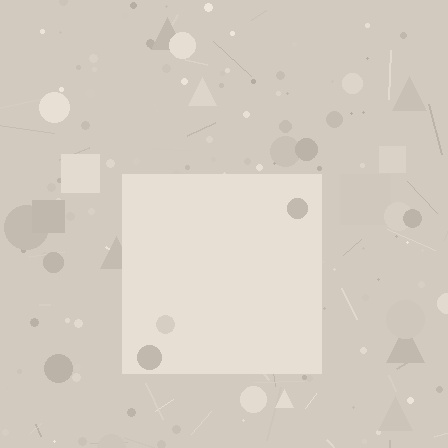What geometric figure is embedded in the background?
A square is embedded in the background.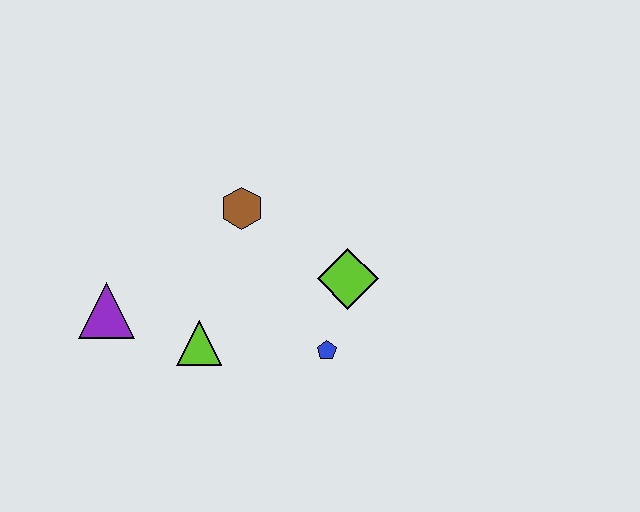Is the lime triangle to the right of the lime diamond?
No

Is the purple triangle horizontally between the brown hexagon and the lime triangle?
No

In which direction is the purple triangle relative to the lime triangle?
The purple triangle is to the left of the lime triangle.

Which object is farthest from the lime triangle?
The lime diamond is farthest from the lime triangle.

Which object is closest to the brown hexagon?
The lime diamond is closest to the brown hexagon.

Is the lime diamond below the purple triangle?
No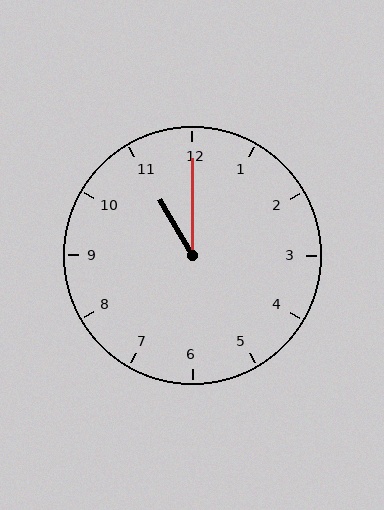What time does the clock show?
11:00.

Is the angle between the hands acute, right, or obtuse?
It is acute.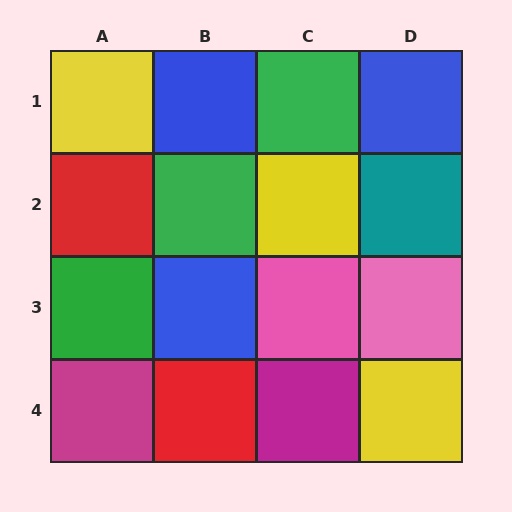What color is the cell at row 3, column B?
Blue.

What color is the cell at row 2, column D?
Teal.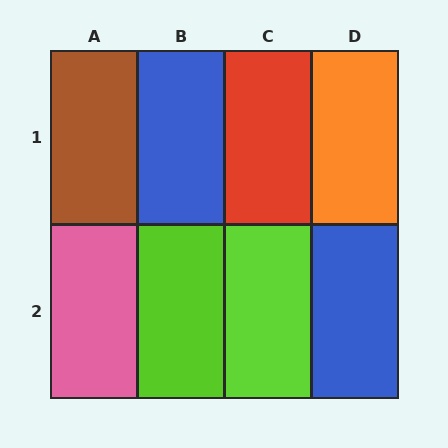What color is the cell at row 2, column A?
Pink.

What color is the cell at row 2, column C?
Lime.